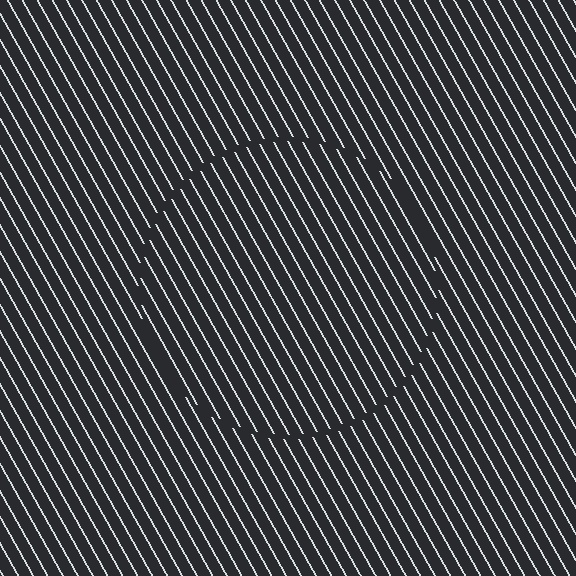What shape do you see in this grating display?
An illusory circle. The interior of the shape contains the same grating, shifted by half a period — the contour is defined by the phase discontinuity where line-ends from the inner and outer gratings abut.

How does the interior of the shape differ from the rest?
The interior of the shape contains the same grating, shifted by half a period — the contour is defined by the phase discontinuity where line-ends from the inner and outer gratings abut.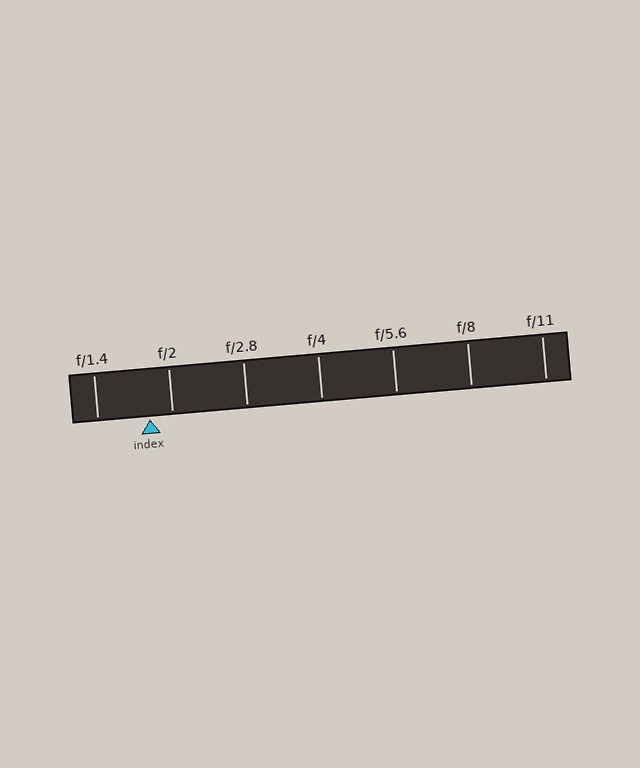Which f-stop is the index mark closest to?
The index mark is closest to f/2.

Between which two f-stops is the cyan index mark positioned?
The index mark is between f/1.4 and f/2.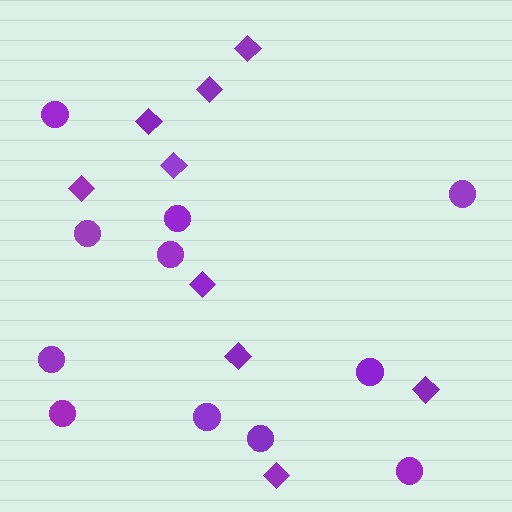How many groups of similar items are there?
There are 2 groups: one group of diamonds (9) and one group of circles (11).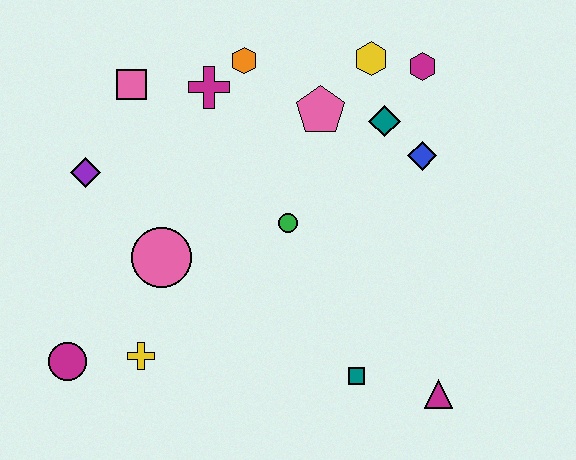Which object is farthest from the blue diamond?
The magenta circle is farthest from the blue diamond.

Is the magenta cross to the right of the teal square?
No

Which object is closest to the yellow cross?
The magenta circle is closest to the yellow cross.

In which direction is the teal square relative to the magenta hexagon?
The teal square is below the magenta hexagon.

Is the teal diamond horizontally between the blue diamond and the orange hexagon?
Yes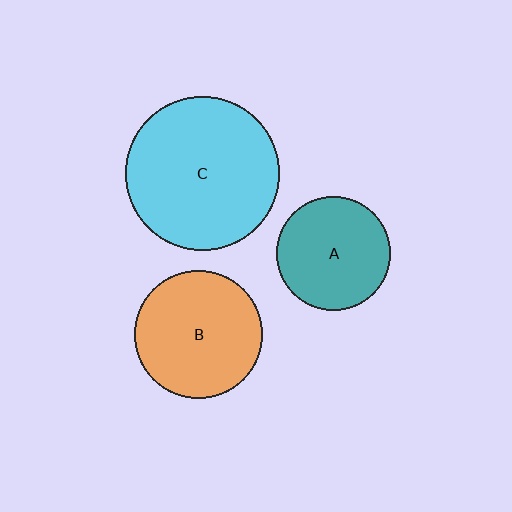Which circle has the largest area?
Circle C (cyan).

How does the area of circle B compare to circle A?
Approximately 1.3 times.